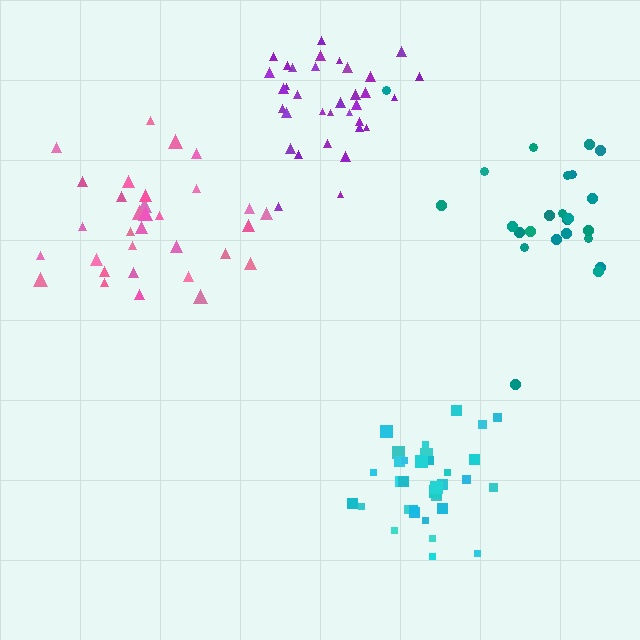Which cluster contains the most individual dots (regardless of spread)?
Purple (34).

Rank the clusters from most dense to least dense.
purple, cyan, teal, pink.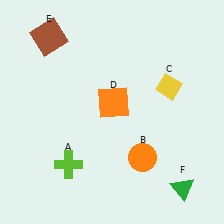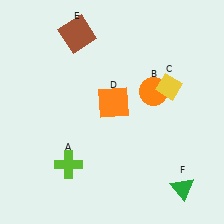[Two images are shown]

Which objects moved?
The objects that moved are: the orange circle (B), the brown square (E).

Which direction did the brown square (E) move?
The brown square (E) moved right.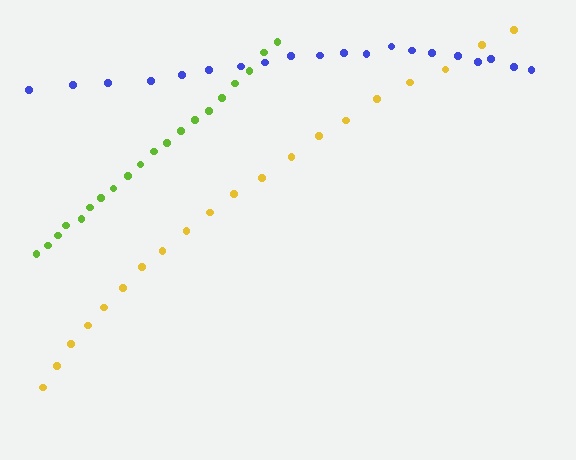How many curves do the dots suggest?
There are 3 distinct paths.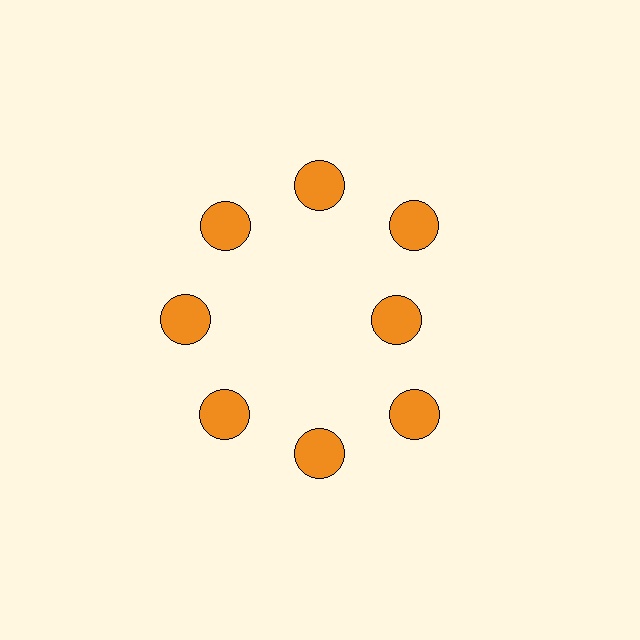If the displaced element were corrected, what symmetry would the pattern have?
It would have 8-fold rotational symmetry — the pattern would map onto itself every 45 degrees.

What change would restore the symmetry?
The symmetry would be restored by moving it outward, back onto the ring so that all 8 circles sit at equal angles and equal distance from the center.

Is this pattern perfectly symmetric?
No. The 8 orange circles are arranged in a ring, but one element near the 3 o'clock position is pulled inward toward the center, breaking the 8-fold rotational symmetry.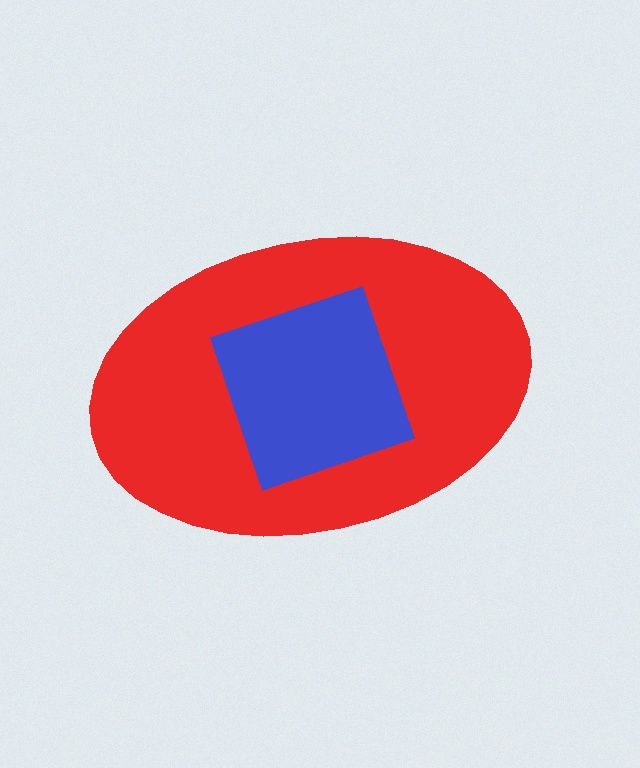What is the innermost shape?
The blue square.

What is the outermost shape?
The red ellipse.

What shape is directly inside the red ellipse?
The blue square.